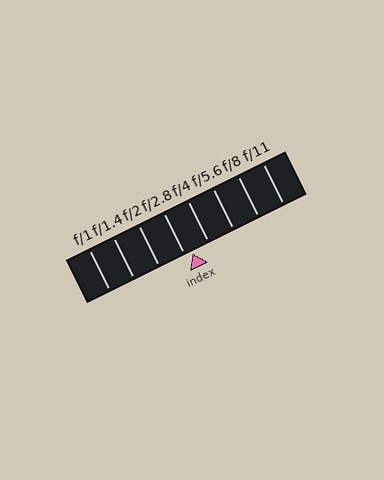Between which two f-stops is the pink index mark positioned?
The index mark is between f/2.8 and f/4.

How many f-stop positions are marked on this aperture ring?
There are 8 f-stop positions marked.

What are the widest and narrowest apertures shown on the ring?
The widest aperture shown is f/1 and the narrowest is f/11.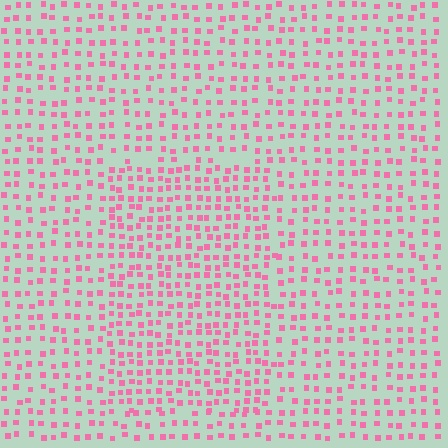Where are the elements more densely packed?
The elements are more densely packed inside the rectangle boundary.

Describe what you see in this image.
The image contains small pink elements arranged at two different densities. A rectangle-shaped region is visible where the elements are more densely packed than the surrounding area.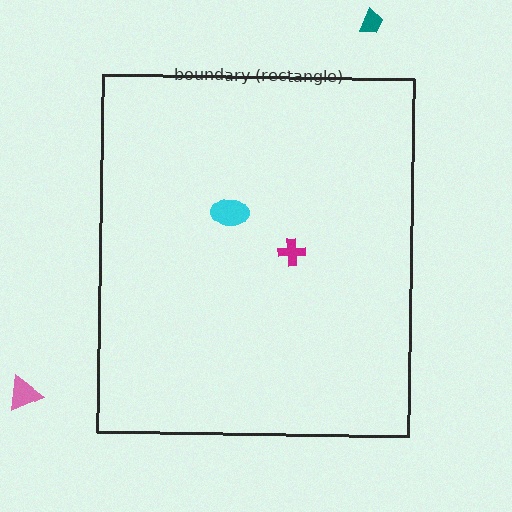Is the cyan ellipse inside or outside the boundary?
Inside.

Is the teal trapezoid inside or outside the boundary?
Outside.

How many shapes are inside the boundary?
2 inside, 2 outside.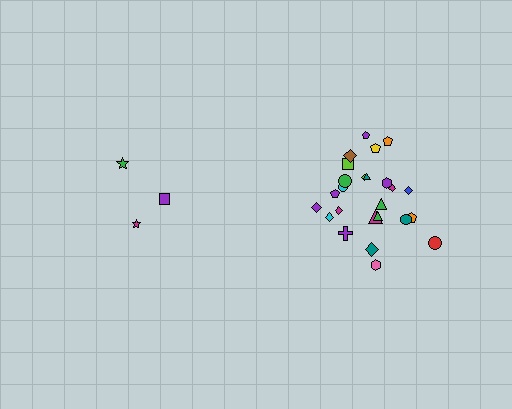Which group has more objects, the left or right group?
The right group.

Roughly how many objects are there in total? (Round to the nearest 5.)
Roughly 30 objects in total.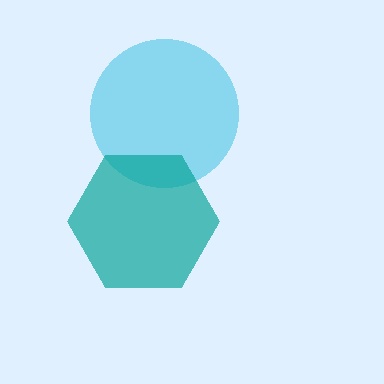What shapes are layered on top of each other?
The layered shapes are: a cyan circle, a teal hexagon.